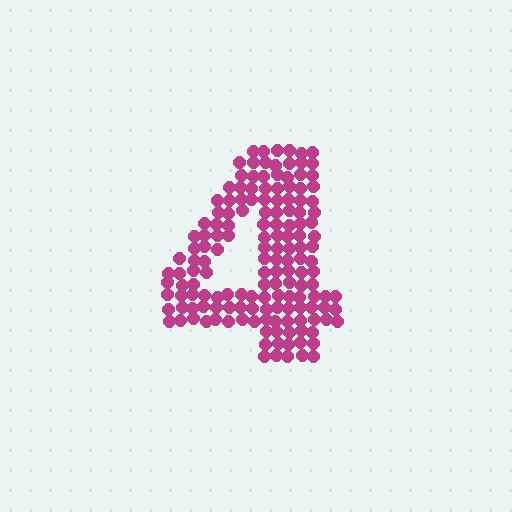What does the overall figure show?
The overall figure shows the digit 4.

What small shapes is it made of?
It is made of small circles.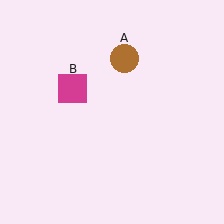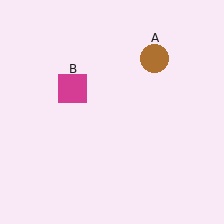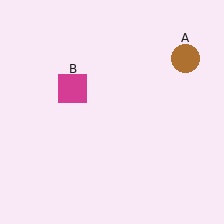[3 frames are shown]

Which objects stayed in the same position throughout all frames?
Magenta square (object B) remained stationary.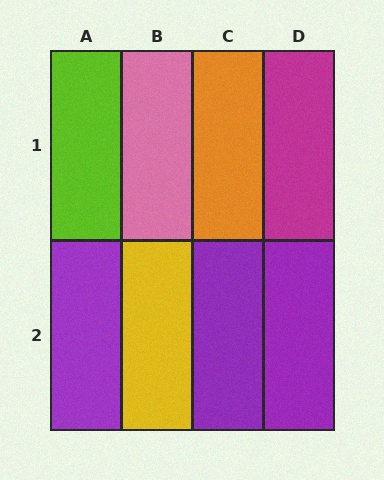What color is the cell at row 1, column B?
Pink.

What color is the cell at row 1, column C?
Orange.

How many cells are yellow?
1 cell is yellow.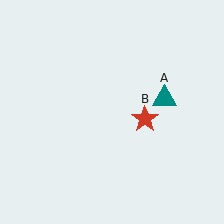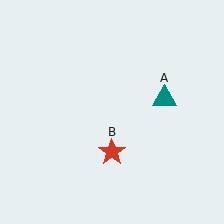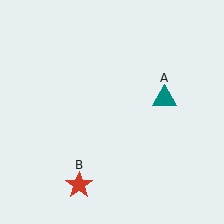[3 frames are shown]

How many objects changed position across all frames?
1 object changed position: red star (object B).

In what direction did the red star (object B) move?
The red star (object B) moved down and to the left.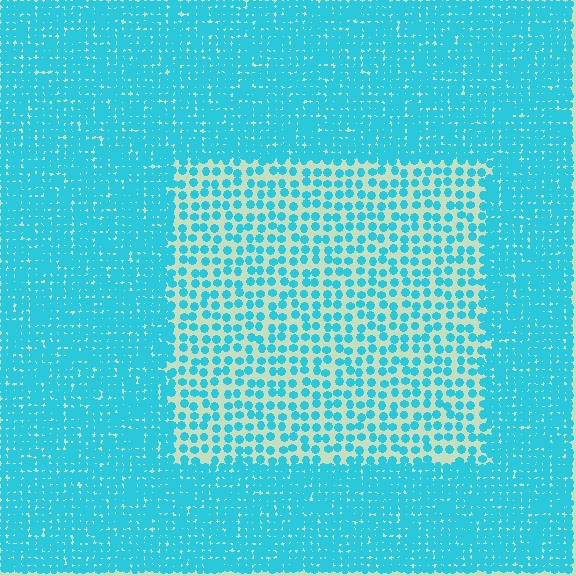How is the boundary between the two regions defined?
The boundary is defined by a change in element density (approximately 2.3x ratio). All elements are the same color, size, and shape.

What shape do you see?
I see a rectangle.